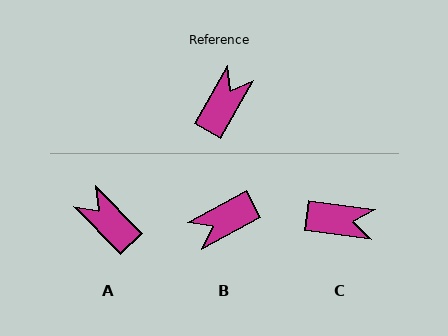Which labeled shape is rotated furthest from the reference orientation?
B, about 149 degrees away.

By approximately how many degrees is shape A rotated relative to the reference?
Approximately 75 degrees counter-clockwise.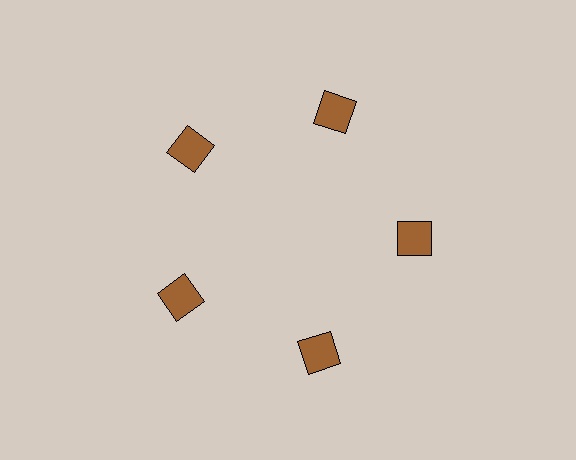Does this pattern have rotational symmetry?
Yes, this pattern has 5-fold rotational symmetry. It looks the same after rotating 72 degrees around the center.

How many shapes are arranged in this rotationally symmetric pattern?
There are 5 shapes, arranged in 5 groups of 1.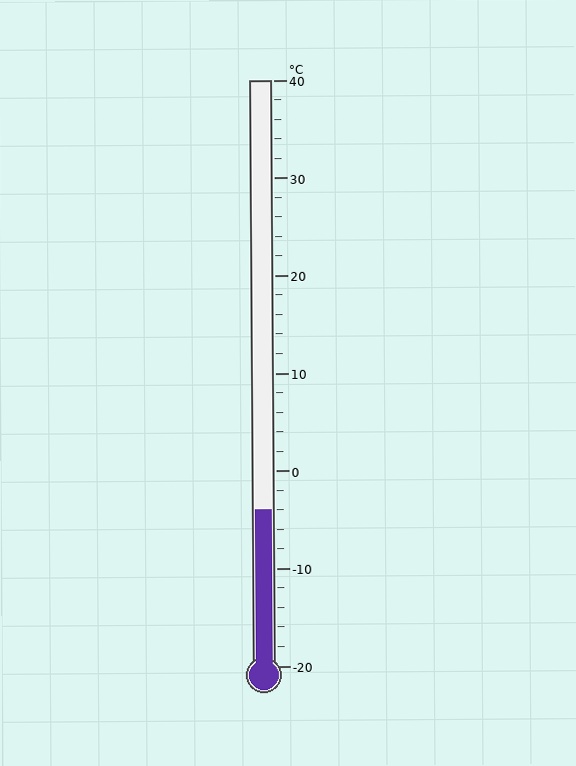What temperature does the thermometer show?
The thermometer shows approximately -4°C.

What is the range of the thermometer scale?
The thermometer scale ranges from -20°C to 40°C.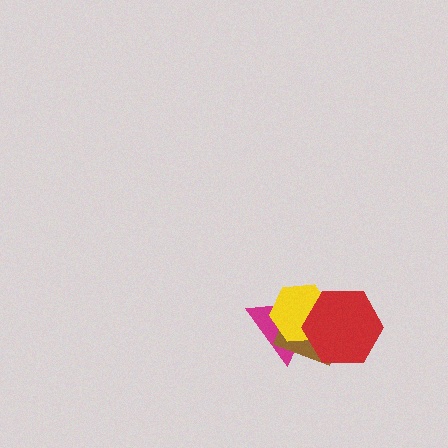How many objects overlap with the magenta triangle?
3 objects overlap with the magenta triangle.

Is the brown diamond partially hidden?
Yes, it is partially covered by another shape.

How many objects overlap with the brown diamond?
3 objects overlap with the brown diamond.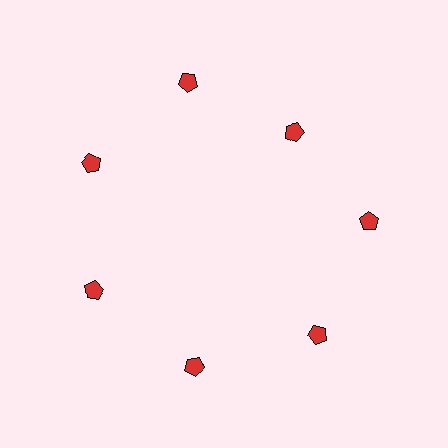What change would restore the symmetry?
The symmetry would be restored by moving it outward, back onto the ring so that all 7 pentagons sit at equal angles and equal distance from the center.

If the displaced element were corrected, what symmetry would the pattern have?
It would have 7-fold rotational symmetry — the pattern would map onto itself every 51 degrees.